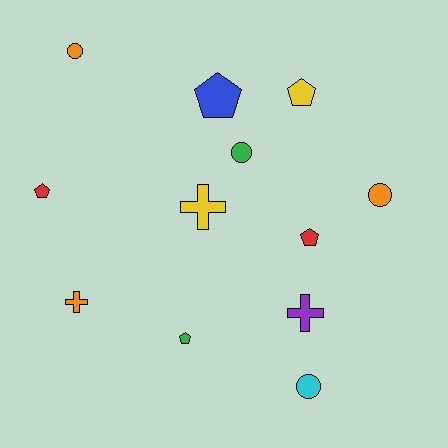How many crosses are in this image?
There are 3 crosses.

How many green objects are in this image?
There are 2 green objects.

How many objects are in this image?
There are 12 objects.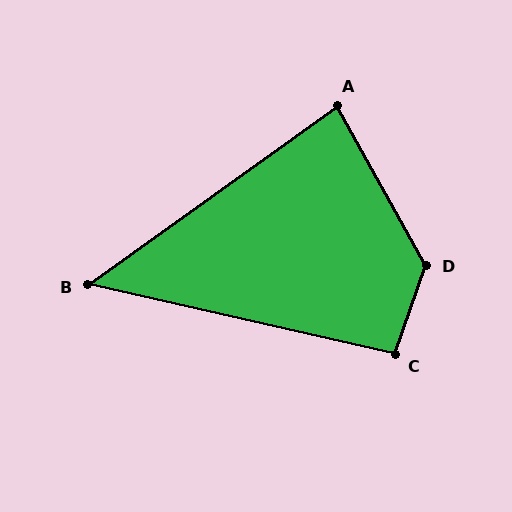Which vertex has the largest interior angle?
D, at approximately 132 degrees.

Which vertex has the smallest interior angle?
B, at approximately 48 degrees.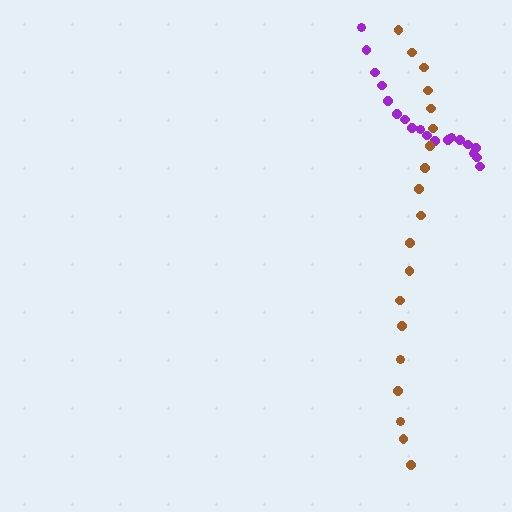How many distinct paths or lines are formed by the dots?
There are 2 distinct paths.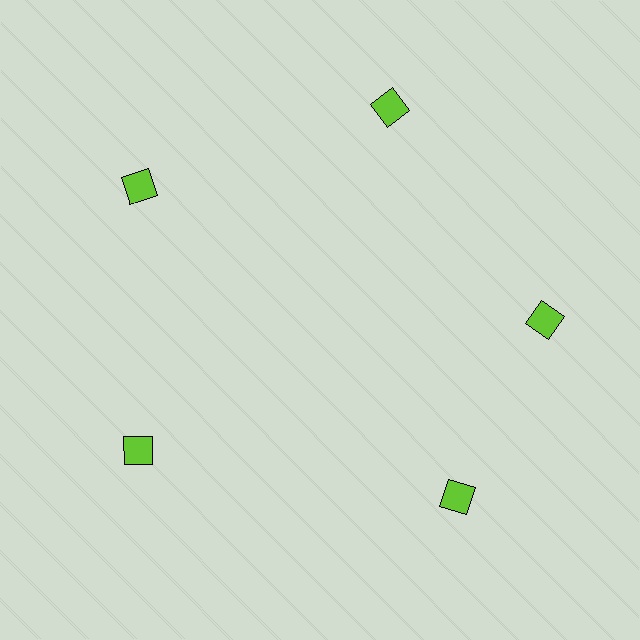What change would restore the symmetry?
The symmetry would be restored by rotating it back into even spacing with its neighbors so that all 5 squares sit at equal angles and equal distance from the center.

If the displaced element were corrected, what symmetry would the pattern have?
It would have 5-fold rotational symmetry — the pattern would map onto itself every 72 degrees.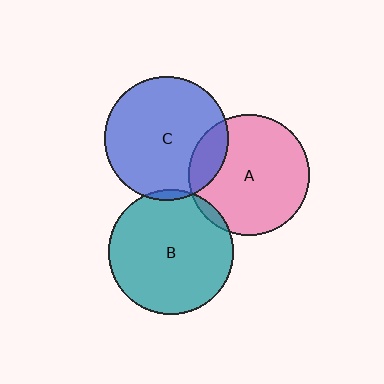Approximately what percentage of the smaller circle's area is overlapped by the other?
Approximately 15%.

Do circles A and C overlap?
Yes.